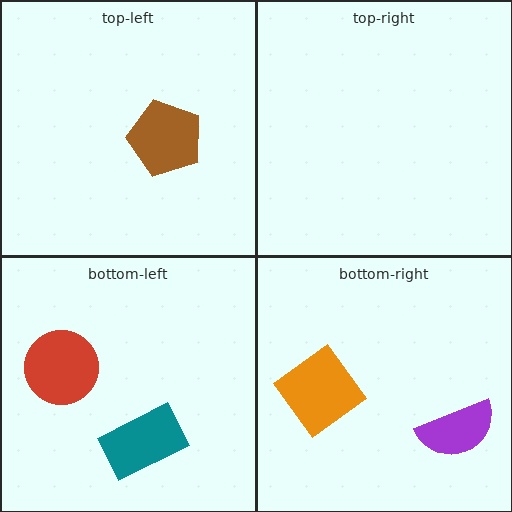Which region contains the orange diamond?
The bottom-right region.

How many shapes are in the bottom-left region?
2.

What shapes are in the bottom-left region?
The teal rectangle, the red circle.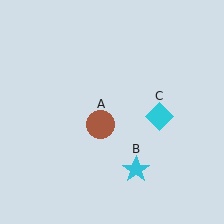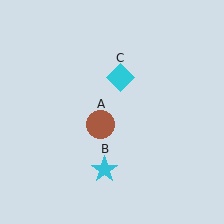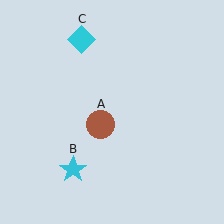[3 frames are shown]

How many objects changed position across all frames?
2 objects changed position: cyan star (object B), cyan diamond (object C).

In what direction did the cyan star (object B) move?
The cyan star (object B) moved left.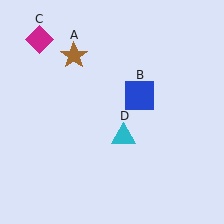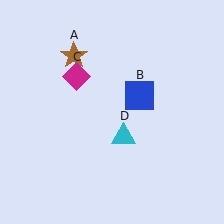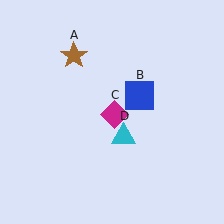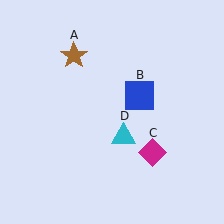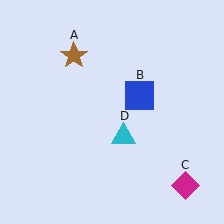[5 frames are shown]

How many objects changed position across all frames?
1 object changed position: magenta diamond (object C).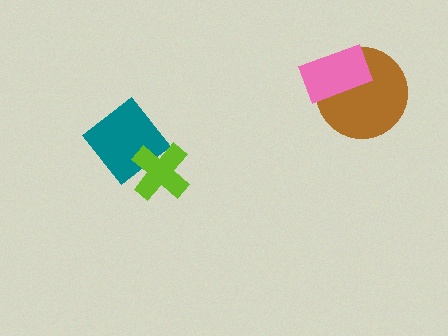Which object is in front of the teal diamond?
The lime cross is in front of the teal diamond.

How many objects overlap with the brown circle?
1 object overlaps with the brown circle.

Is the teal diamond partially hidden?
Yes, it is partially covered by another shape.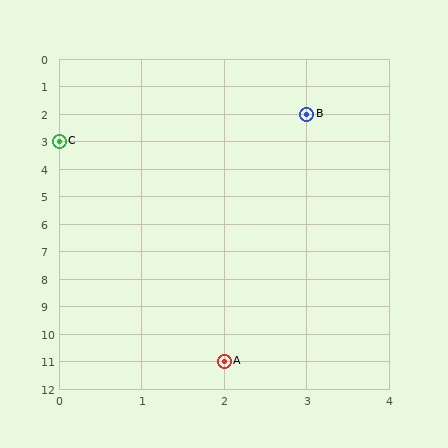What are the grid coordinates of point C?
Point C is at grid coordinates (0, 3).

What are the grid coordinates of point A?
Point A is at grid coordinates (2, 11).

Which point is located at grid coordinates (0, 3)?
Point C is at (0, 3).